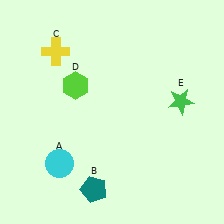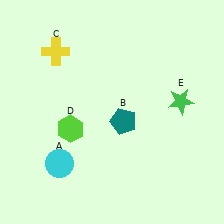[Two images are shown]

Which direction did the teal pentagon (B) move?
The teal pentagon (B) moved up.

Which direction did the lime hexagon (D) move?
The lime hexagon (D) moved down.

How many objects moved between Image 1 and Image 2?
2 objects moved between the two images.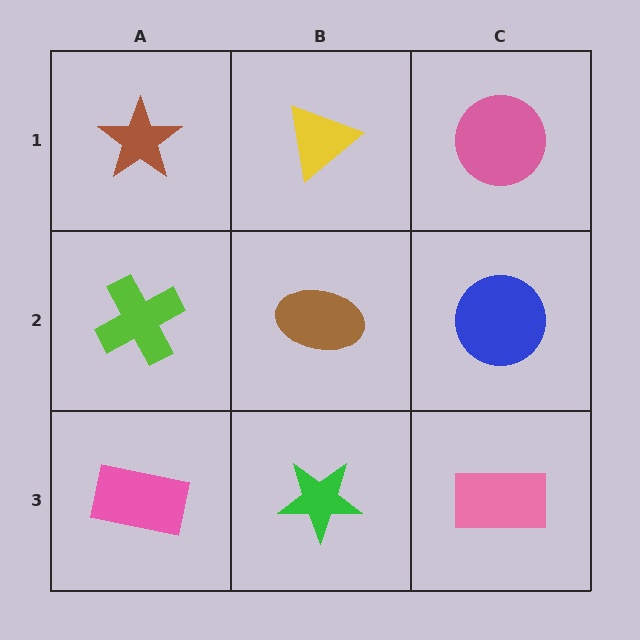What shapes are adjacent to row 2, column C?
A pink circle (row 1, column C), a pink rectangle (row 3, column C), a brown ellipse (row 2, column B).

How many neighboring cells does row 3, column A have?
2.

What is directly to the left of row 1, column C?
A yellow triangle.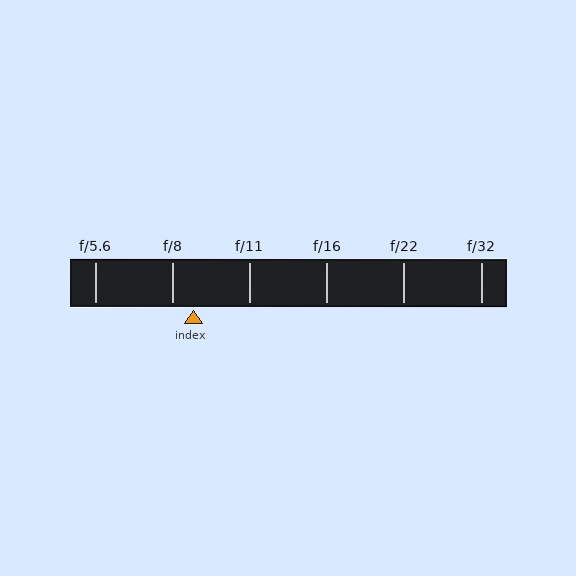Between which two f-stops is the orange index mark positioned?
The index mark is between f/8 and f/11.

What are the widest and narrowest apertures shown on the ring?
The widest aperture shown is f/5.6 and the narrowest is f/32.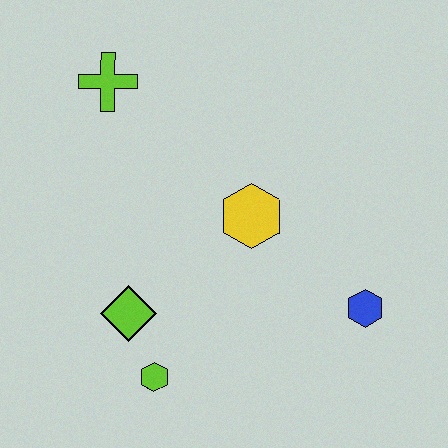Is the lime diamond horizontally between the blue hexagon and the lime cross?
Yes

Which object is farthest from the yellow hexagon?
The lime cross is farthest from the yellow hexagon.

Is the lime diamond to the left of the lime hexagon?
Yes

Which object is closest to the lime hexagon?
The lime diamond is closest to the lime hexagon.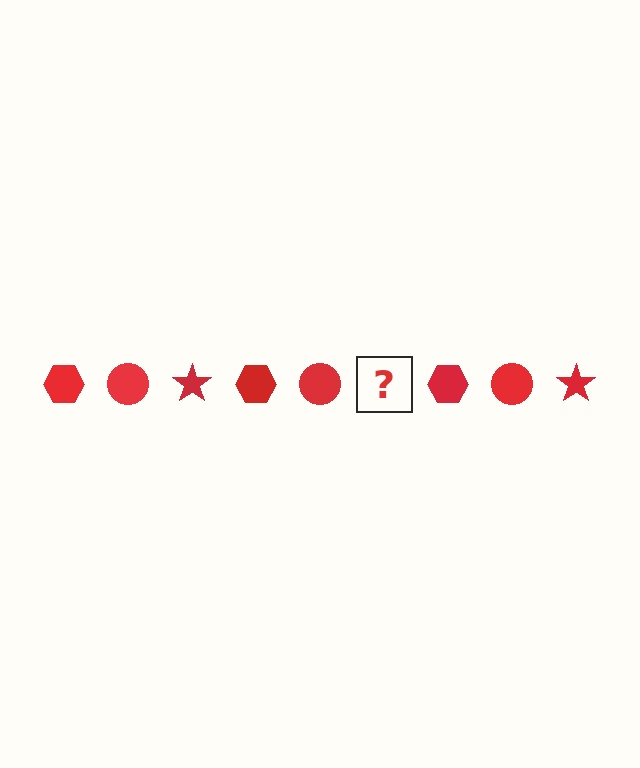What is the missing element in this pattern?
The missing element is a red star.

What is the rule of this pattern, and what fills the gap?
The rule is that the pattern cycles through hexagon, circle, star shapes in red. The gap should be filled with a red star.